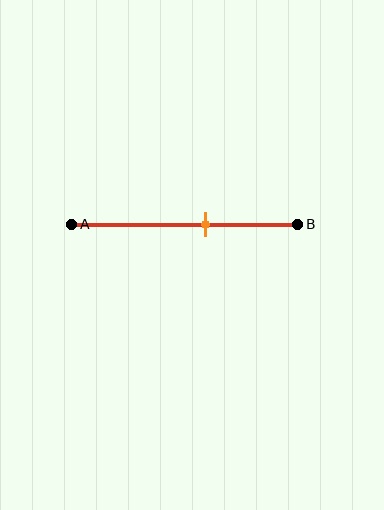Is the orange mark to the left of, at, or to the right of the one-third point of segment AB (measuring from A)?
The orange mark is to the right of the one-third point of segment AB.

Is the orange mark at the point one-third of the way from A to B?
No, the mark is at about 60% from A, not at the 33% one-third point.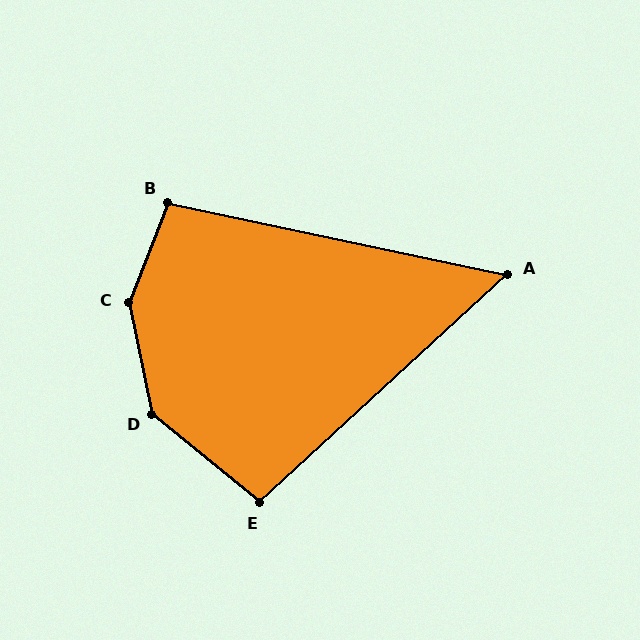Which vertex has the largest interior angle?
C, at approximately 147 degrees.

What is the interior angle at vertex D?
Approximately 142 degrees (obtuse).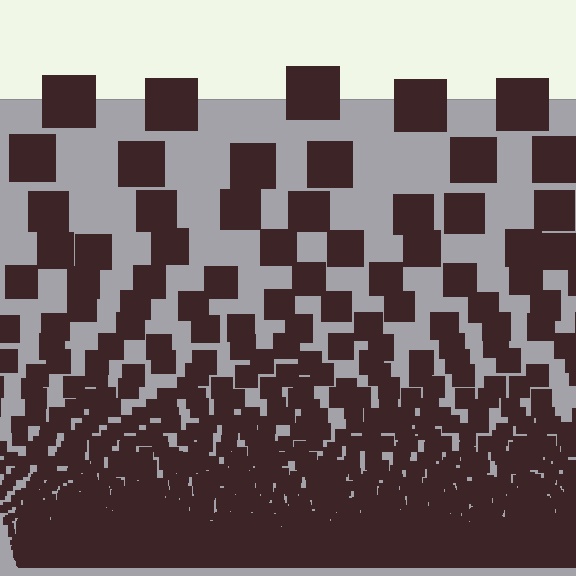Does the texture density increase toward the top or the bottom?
Density increases toward the bottom.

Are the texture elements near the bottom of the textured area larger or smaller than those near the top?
Smaller. The gradient is inverted — elements near the bottom are smaller and denser.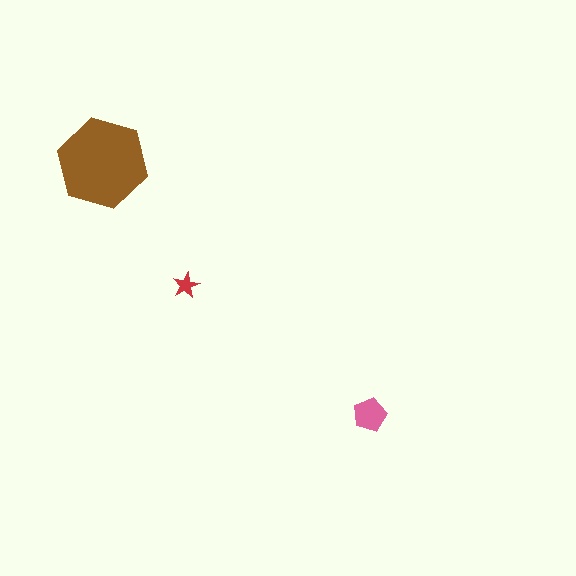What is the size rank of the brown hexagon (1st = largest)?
1st.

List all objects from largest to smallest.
The brown hexagon, the pink pentagon, the red star.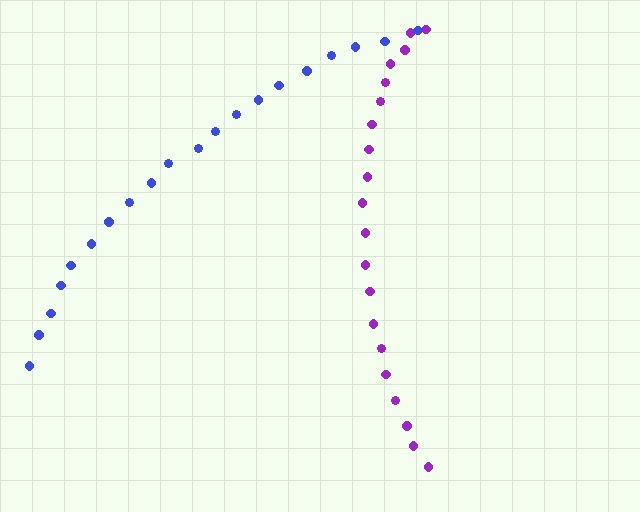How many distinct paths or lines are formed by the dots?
There are 2 distinct paths.